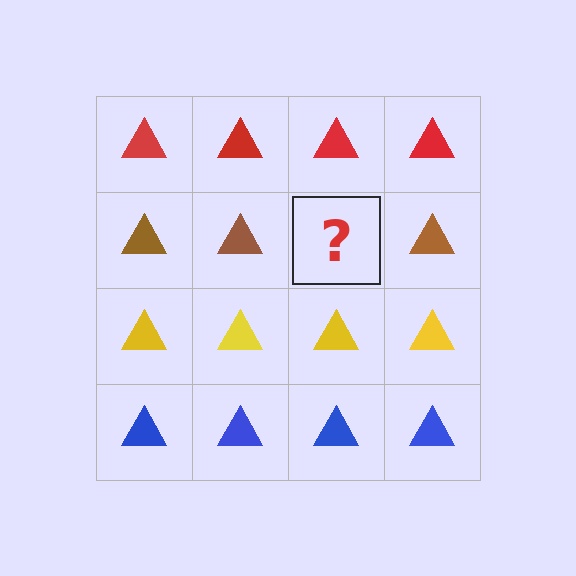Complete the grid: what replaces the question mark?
The question mark should be replaced with a brown triangle.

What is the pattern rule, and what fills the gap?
The rule is that each row has a consistent color. The gap should be filled with a brown triangle.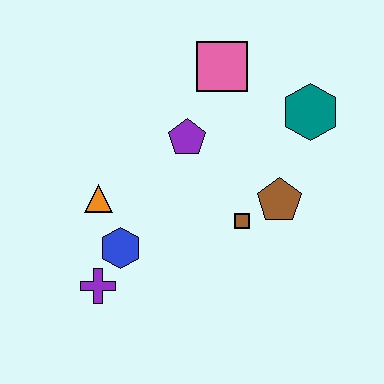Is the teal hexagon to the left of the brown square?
No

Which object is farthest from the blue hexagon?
The teal hexagon is farthest from the blue hexagon.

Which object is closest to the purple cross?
The blue hexagon is closest to the purple cross.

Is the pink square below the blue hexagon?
No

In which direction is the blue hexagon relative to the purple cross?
The blue hexagon is above the purple cross.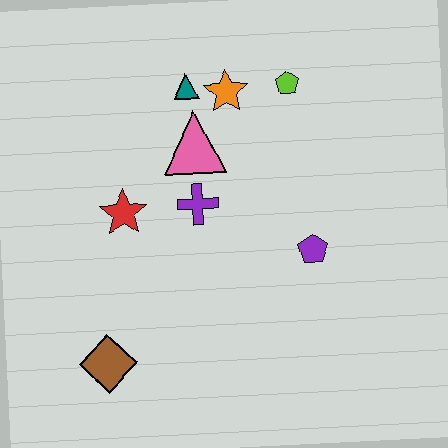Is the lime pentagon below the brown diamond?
No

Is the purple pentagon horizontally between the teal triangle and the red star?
No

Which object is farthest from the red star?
The lime pentagon is farthest from the red star.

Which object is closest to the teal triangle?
The orange star is closest to the teal triangle.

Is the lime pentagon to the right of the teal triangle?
Yes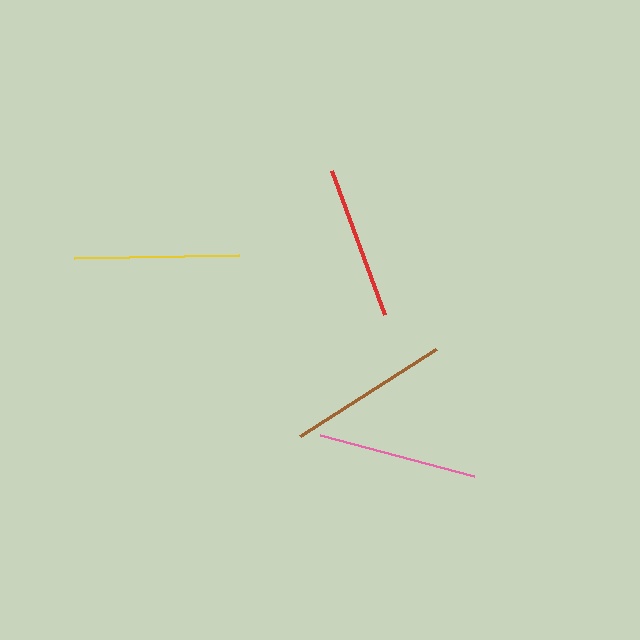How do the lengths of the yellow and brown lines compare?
The yellow and brown lines are approximately the same length.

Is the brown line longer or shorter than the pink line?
The brown line is longer than the pink line.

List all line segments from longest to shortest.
From longest to shortest: yellow, brown, pink, red.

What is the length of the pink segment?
The pink segment is approximately 160 pixels long.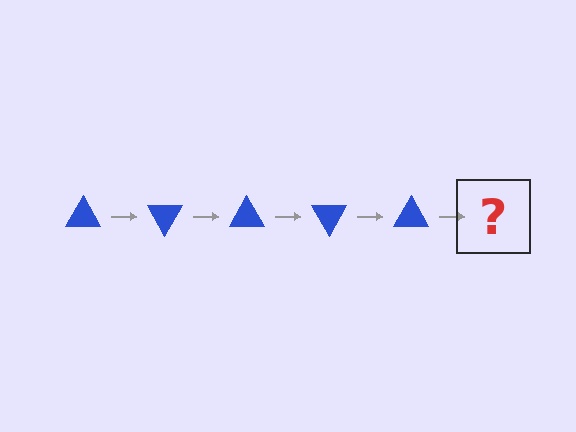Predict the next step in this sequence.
The next step is a blue triangle rotated 300 degrees.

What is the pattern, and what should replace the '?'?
The pattern is that the triangle rotates 60 degrees each step. The '?' should be a blue triangle rotated 300 degrees.